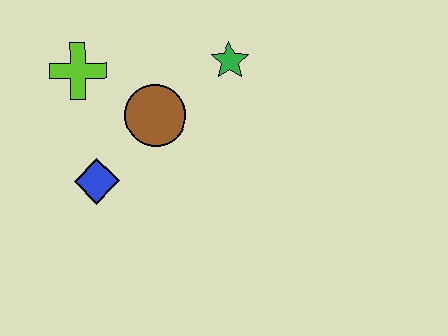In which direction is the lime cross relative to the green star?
The lime cross is to the left of the green star.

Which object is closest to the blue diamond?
The brown circle is closest to the blue diamond.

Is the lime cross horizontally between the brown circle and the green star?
No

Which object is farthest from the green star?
The blue diamond is farthest from the green star.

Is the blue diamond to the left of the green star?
Yes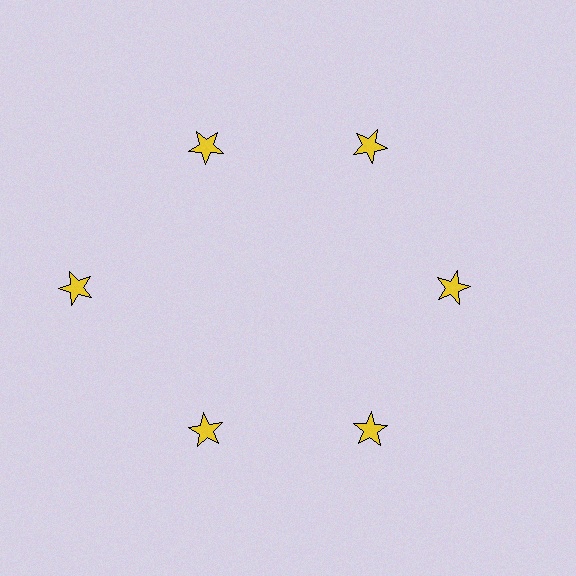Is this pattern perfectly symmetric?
No. The 6 yellow stars are arranged in a ring, but one element near the 9 o'clock position is pushed outward from the center, breaking the 6-fold rotational symmetry.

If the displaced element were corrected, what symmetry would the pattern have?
It would have 6-fold rotational symmetry — the pattern would map onto itself every 60 degrees.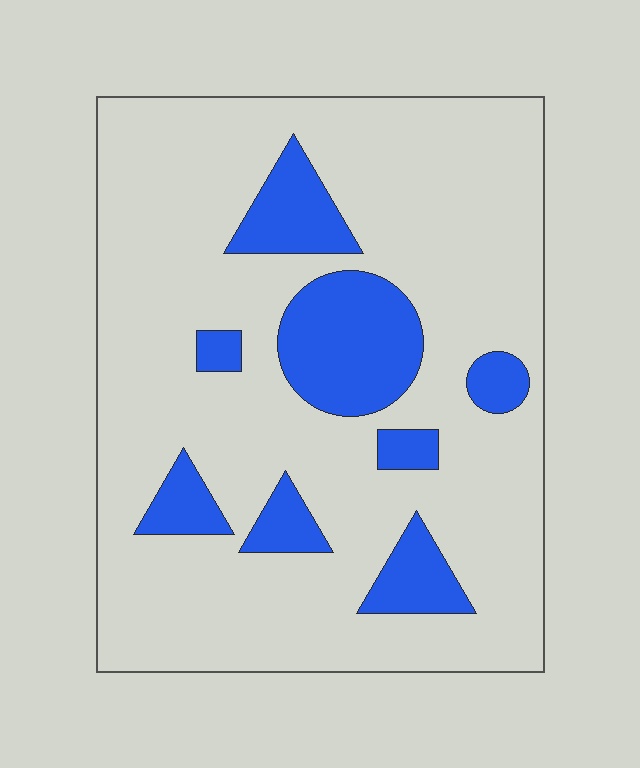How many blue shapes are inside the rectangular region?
8.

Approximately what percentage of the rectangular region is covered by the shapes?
Approximately 20%.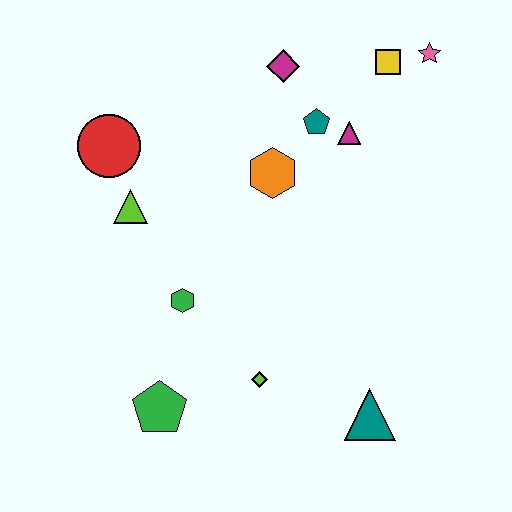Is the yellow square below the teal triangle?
No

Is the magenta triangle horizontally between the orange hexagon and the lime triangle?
No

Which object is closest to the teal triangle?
The lime diamond is closest to the teal triangle.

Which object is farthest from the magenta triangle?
The green pentagon is farthest from the magenta triangle.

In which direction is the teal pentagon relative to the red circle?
The teal pentagon is to the right of the red circle.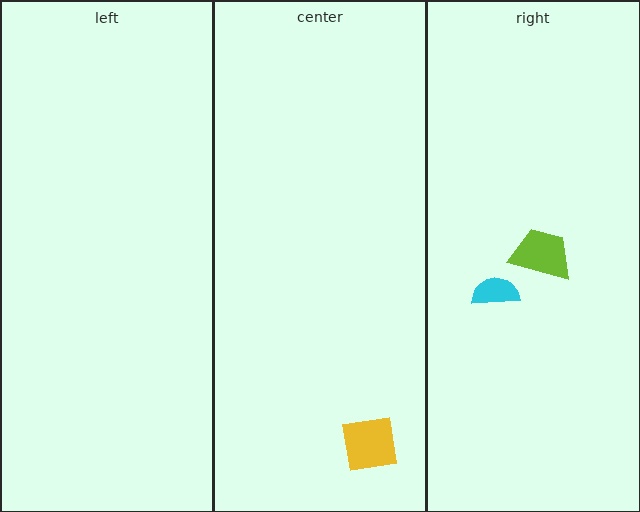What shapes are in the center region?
The yellow square.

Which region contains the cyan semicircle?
The right region.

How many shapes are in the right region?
2.